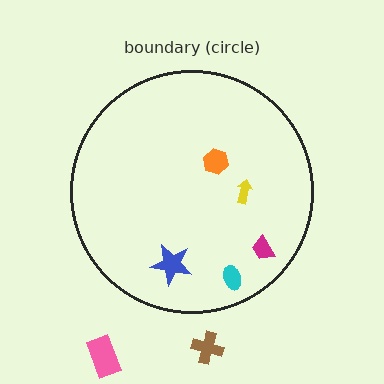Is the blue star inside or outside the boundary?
Inside.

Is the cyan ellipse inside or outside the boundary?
Inside.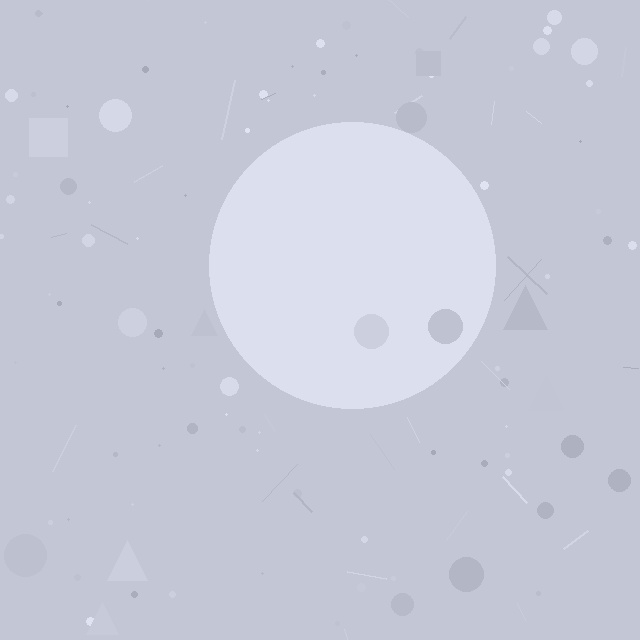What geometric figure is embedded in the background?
A circle is embedded in the background.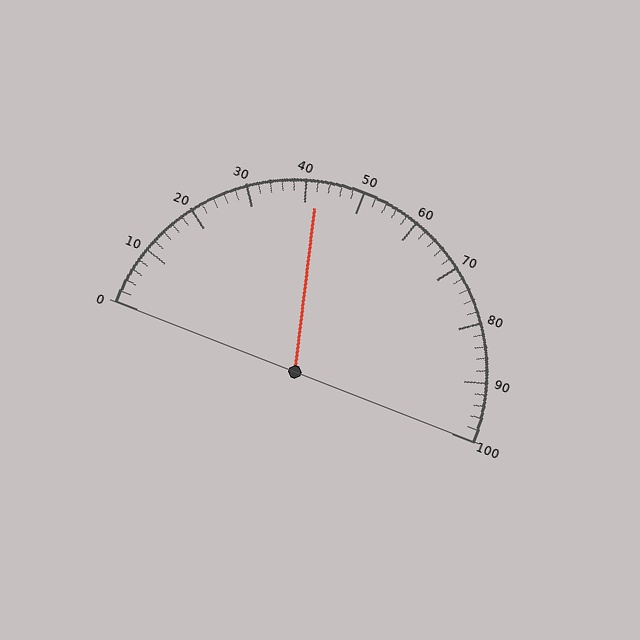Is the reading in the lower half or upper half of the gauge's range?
The reading is in the lower half of the range (0 to 100).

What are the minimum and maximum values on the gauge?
The gauge ranges from 0 to 100.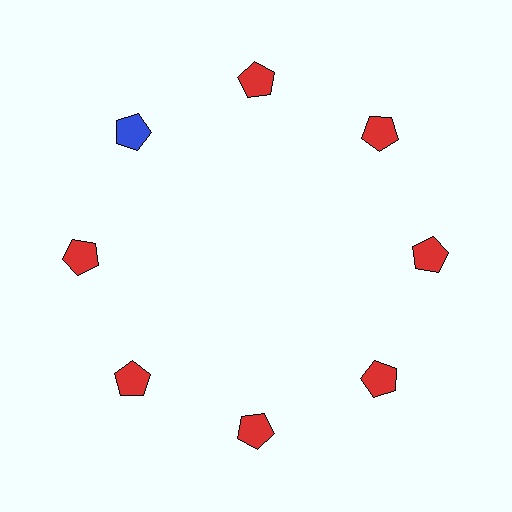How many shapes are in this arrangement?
There are 8 shapes arranged in a ring pattern.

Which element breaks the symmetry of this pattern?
The blue pentagon at roughly the 10 o'clock position breaks the symmetry. All other shapes are red pentagons.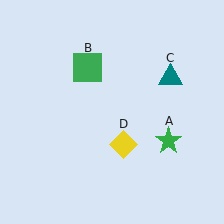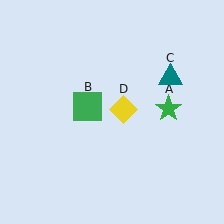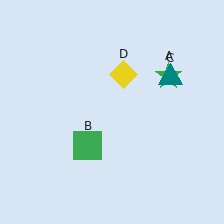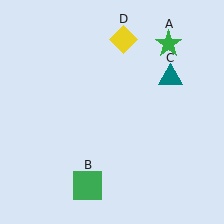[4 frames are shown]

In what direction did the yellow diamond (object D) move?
The yellow diamond (object D) moved up.